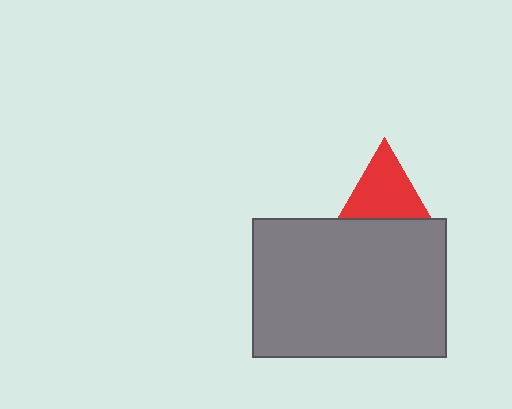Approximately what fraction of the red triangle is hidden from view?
Roughly 41% of the red triangle is hidden behind the gray rectangle.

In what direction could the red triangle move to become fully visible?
The red triangle could move up. That would shift it out from behind the gray rectangle entirely.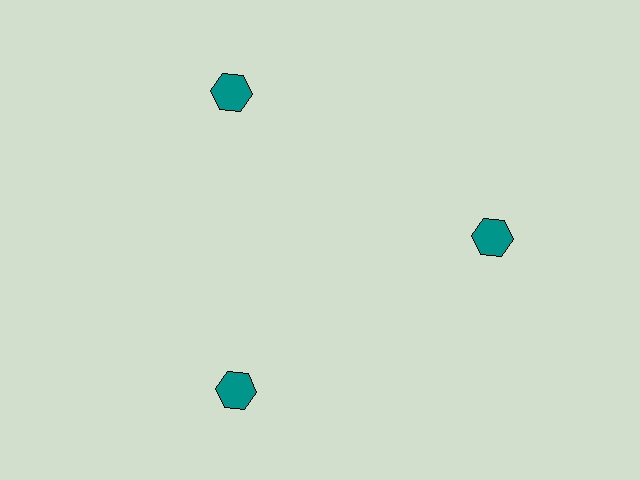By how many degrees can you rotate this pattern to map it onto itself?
The pattern maps onto itself every 120 degrees of rotation.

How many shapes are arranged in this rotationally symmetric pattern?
There are 3 shapes, arranged in 3 groups of 1.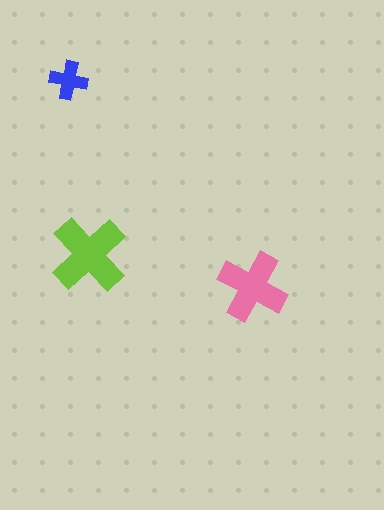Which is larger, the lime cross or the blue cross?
The lime one.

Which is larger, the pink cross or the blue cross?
The pink one.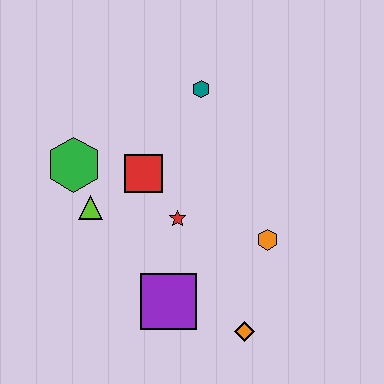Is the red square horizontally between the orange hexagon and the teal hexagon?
No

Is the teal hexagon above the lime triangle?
Yes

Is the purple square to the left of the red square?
No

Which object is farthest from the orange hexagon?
The green hexagon is farthest from the orange hexagon.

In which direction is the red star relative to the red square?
The red star is below the red square.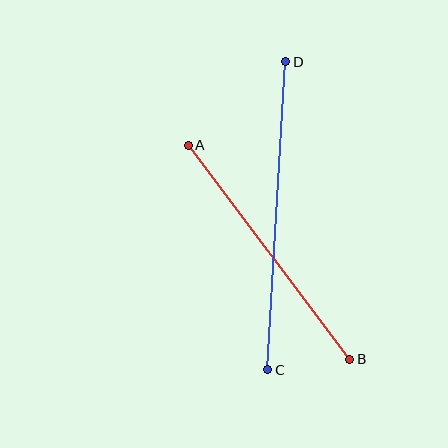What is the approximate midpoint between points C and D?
The midpoint is at approximately (277, 216) pixels.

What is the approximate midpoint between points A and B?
The midpoint is at approximately (269, 252) pixels.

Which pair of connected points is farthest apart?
Points C and D are farthest apart.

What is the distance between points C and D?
The distance is approximately 308 pixels.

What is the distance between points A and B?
The distance is approximately 268 pixels.